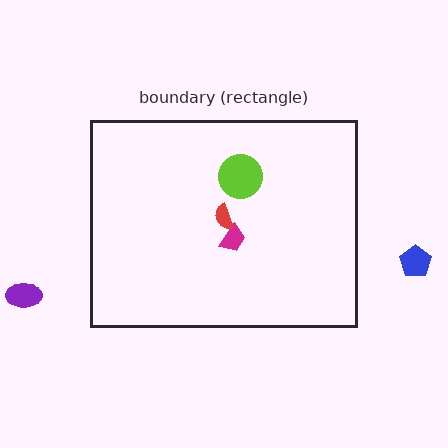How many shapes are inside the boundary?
3 inside, 2 outside.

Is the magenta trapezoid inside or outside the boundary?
Inside.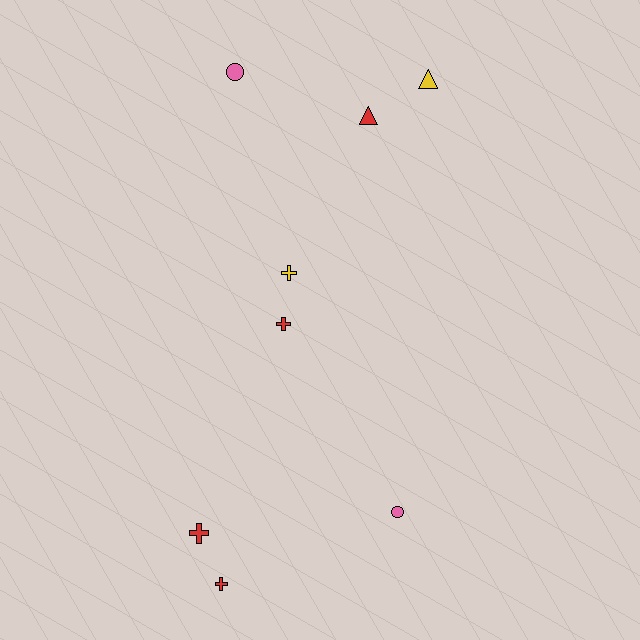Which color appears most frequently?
Red, with 4 objects.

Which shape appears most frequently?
Cross, with 4 objects.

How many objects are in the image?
There are 8 objects.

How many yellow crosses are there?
There is 1 yellow cross.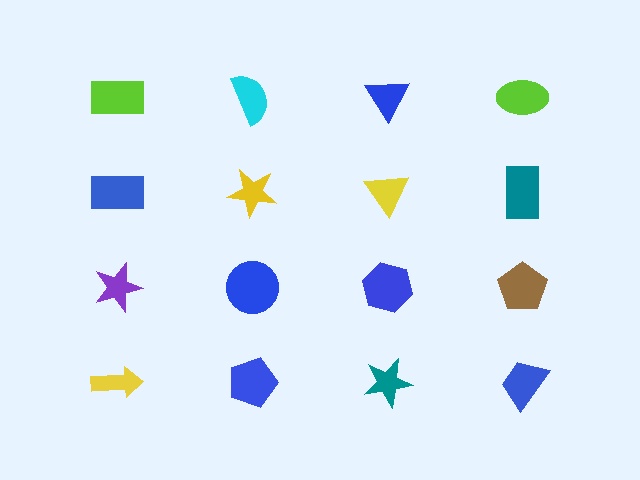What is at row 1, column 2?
A cyan semicircle.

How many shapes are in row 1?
4 shapes.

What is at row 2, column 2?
A yellow star.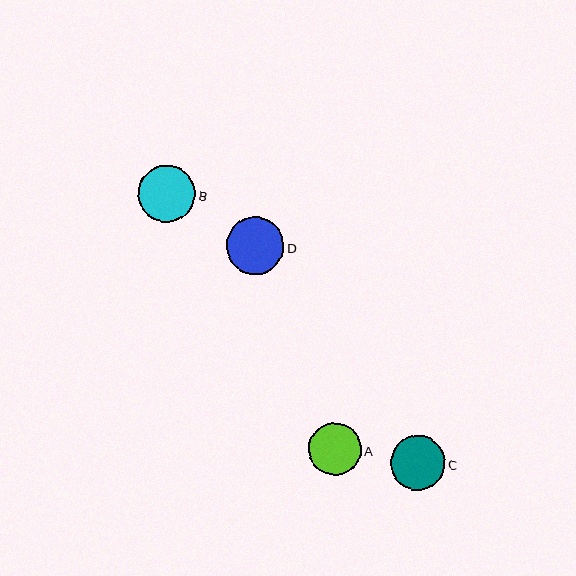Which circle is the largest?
Circle D is the largest with a size of approximately 58 pixels.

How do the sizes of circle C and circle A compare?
Circle C and circle A are approximately the same size.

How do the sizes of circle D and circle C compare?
Circle D and circle C are approximately the same size.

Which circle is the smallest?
Circle A is the smallest with a size of approximately 52 pixels.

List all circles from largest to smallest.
From largest to smallest: D, B, C, A.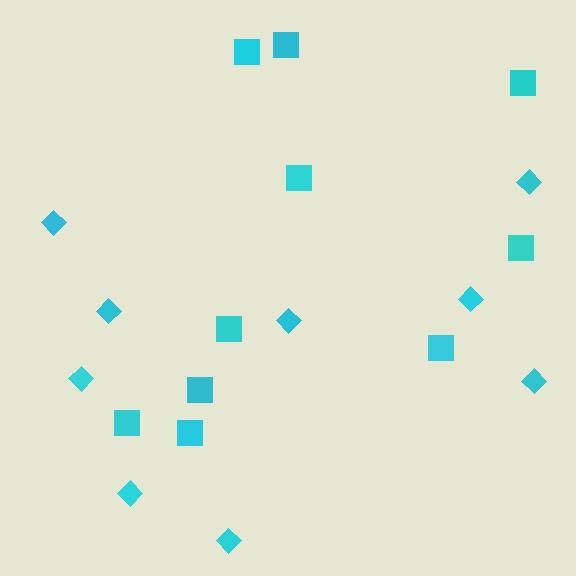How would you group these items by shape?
There are 2 groups: one group of squares (10) and one group of diamonds (9).